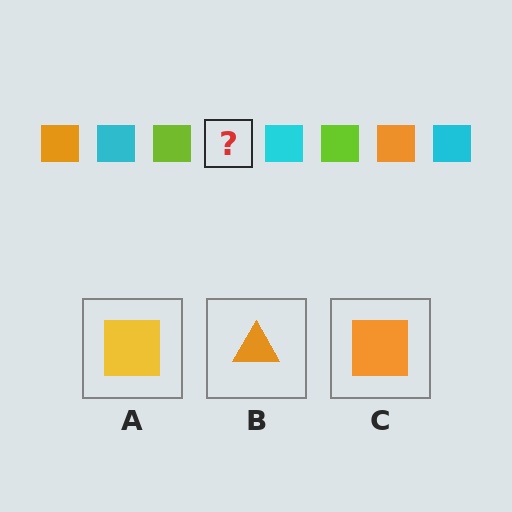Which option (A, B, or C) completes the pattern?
C.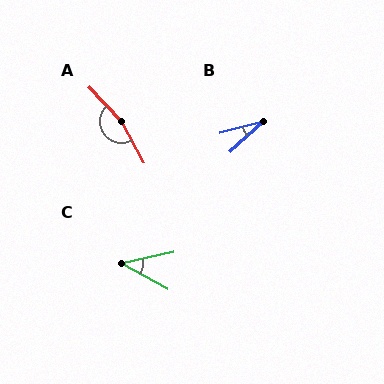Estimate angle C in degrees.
Approximately 41 degrees.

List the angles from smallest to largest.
B (27°), C (41°), A (164°).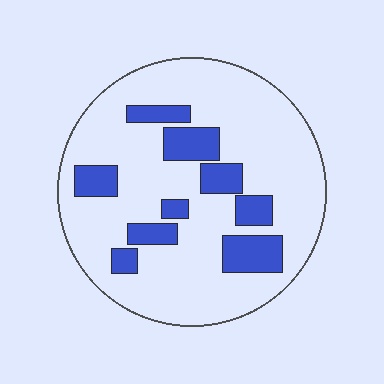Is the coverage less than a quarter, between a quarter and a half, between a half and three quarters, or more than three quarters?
Less than a quarter.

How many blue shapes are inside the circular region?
9.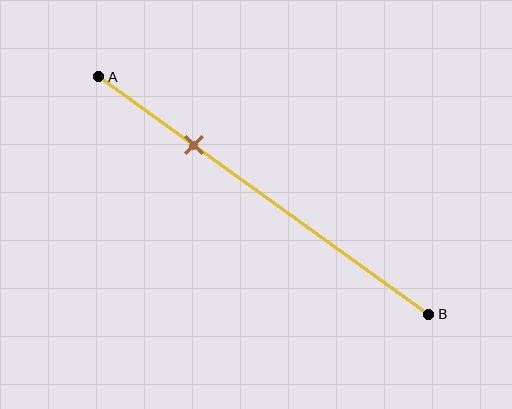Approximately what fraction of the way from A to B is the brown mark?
The brown mark is approximately 30% of the way from A to B.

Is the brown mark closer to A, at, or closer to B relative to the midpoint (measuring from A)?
The brown mark is closer to point A than the midpoint of segment AB.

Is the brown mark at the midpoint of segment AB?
No, the mark is at about 30% from A, not at the 50% midpoint.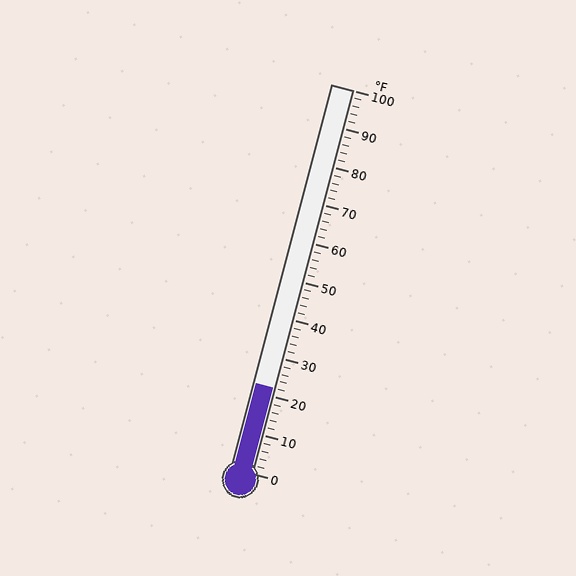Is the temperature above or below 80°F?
The temperature is below 80°F.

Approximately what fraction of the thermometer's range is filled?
The thermometer is filled to approximately 20% of its range.